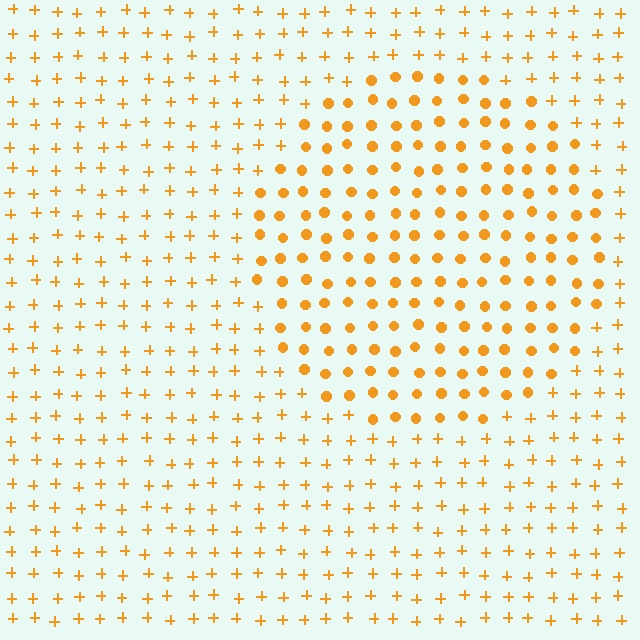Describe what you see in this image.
The image is filled with small orange elements arranged in a uniform grid. A circle-shaped region contains circles, while the surrounding area contains plus signs. The boundary is defined purely by the change in element shape.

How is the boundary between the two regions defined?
The boundary is defined by a change in element shape: circles inside vs. plus signs outside. All elements share the same color and spacing.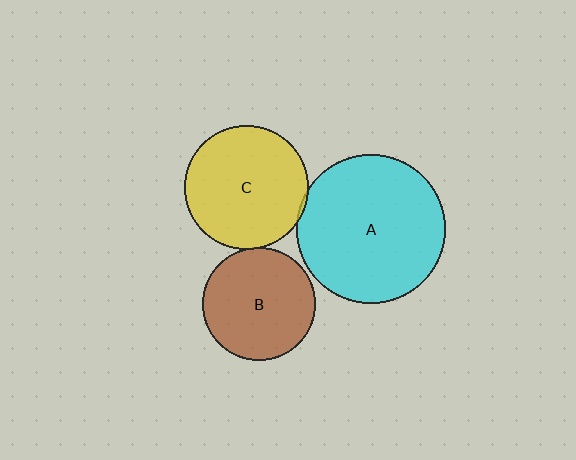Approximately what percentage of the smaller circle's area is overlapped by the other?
Approximately 5%.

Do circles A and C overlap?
Yes.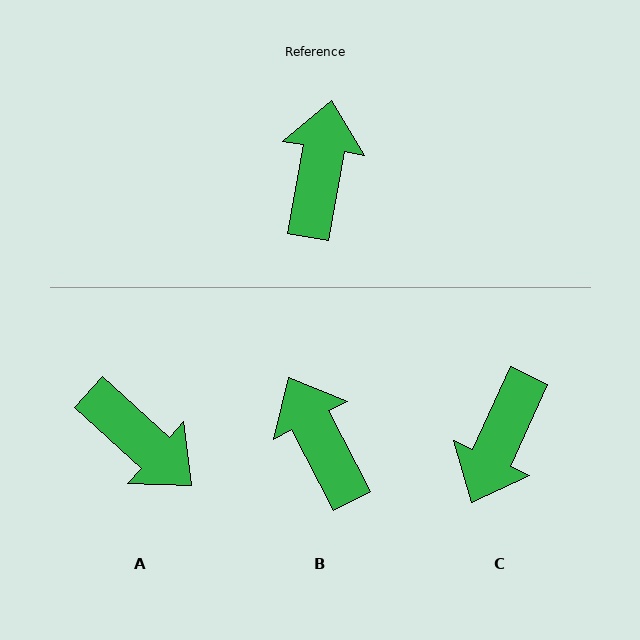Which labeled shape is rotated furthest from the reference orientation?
C, about 165 degrees away.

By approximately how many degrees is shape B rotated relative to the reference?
Approximately 37 degrees counter-clockwise.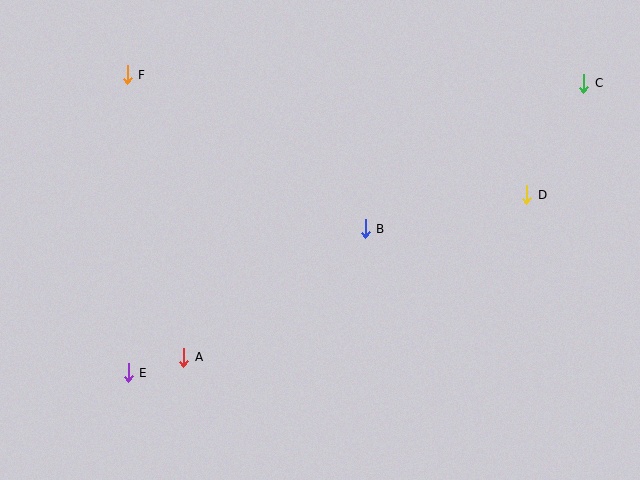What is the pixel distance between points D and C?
The distance between D and C is 125 pixels.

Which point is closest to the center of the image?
Point B at (365, 229) is closest to the center.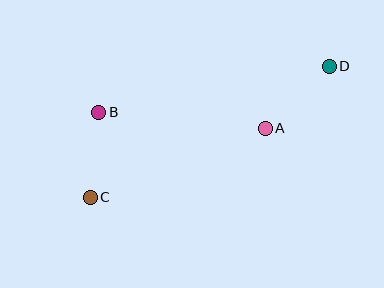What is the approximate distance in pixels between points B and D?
The distance between B and D is approximately 235 pixels.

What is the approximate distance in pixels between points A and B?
The distance between A and B is approximately 167 pixels.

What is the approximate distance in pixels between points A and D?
The distance between A and D is approximately 89 pixels.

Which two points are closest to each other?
Points B and C are closest to each other.